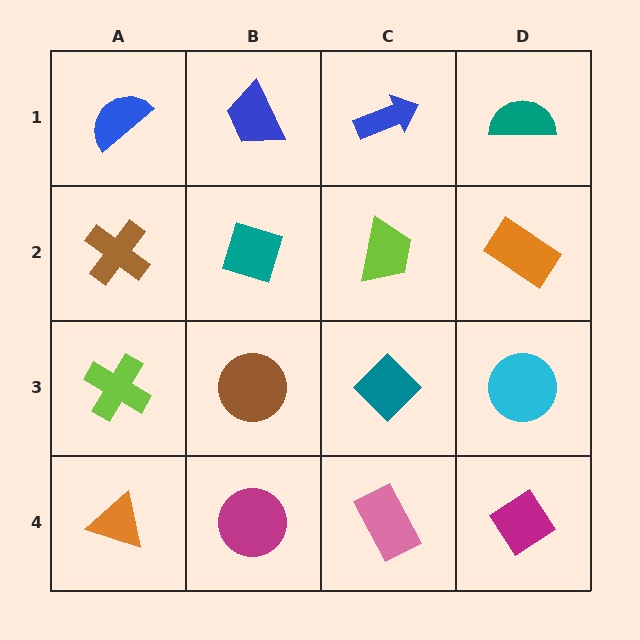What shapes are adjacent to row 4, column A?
A lime cross (row 3, column A), a magenta circle (row 4, column B).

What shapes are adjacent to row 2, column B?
A blue trapezoid (row 1, column B), a brown circle (row 3, column B), a brown cross (row 2, column A), a lime trapezoid (row 2, column C).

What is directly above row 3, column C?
A lime trapezoid.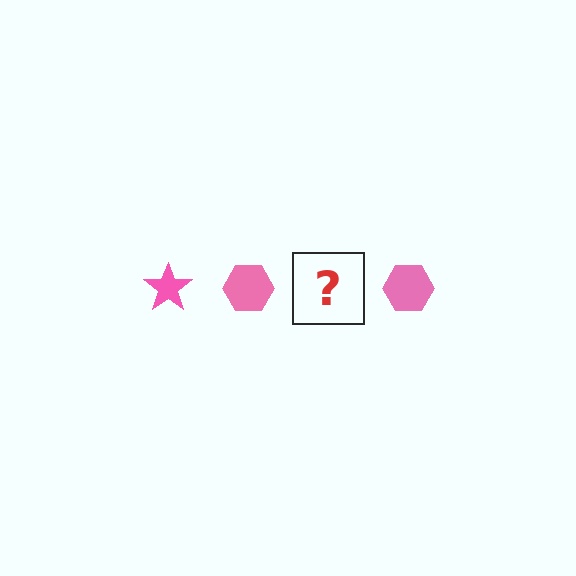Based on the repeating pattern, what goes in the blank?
The blank should be a pink star.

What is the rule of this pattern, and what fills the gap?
The rule is that the pattern cycles through star, hexagon shapes in pink. The gap should be filled with a pink star.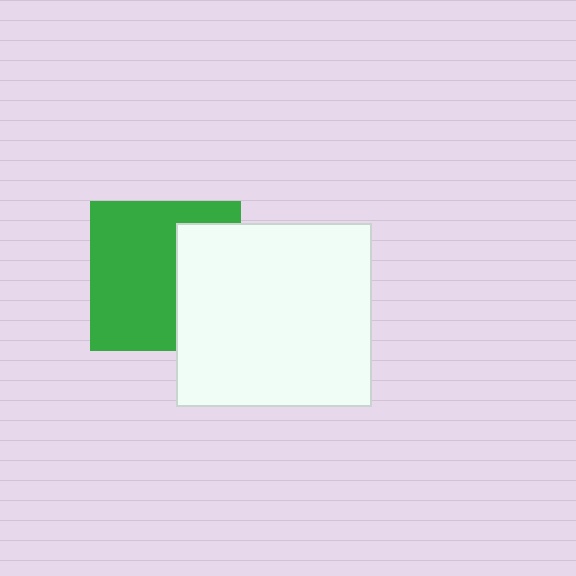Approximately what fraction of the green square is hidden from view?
Roughly 37% of the green square is hidden behind the white rectangle.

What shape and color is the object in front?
The object in front is a white rectangle.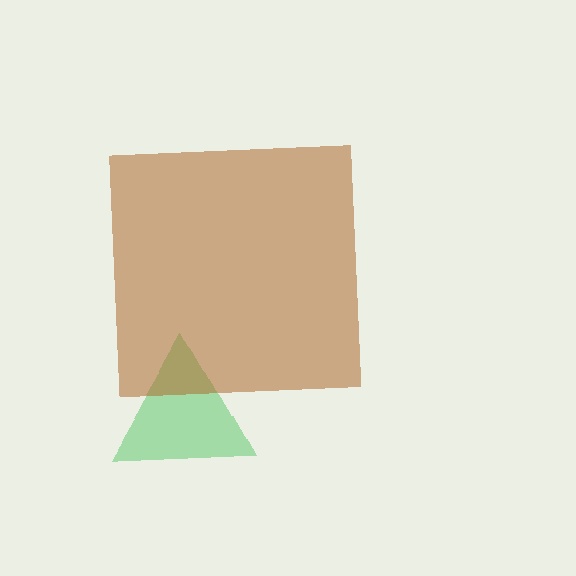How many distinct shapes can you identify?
There are 2 distinct shapes: a green triangle, a brown square.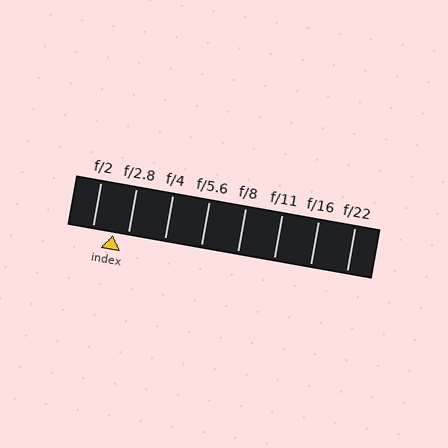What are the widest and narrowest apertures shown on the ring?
The widest aperture shown is f/2 and the narrowest is f/22.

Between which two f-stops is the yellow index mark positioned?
The index mark is between f/2 and f/2.8.